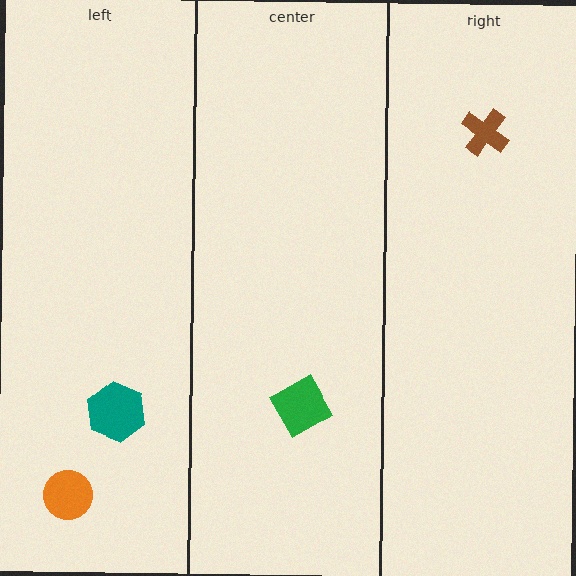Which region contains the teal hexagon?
The left region.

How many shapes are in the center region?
1.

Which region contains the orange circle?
The left region.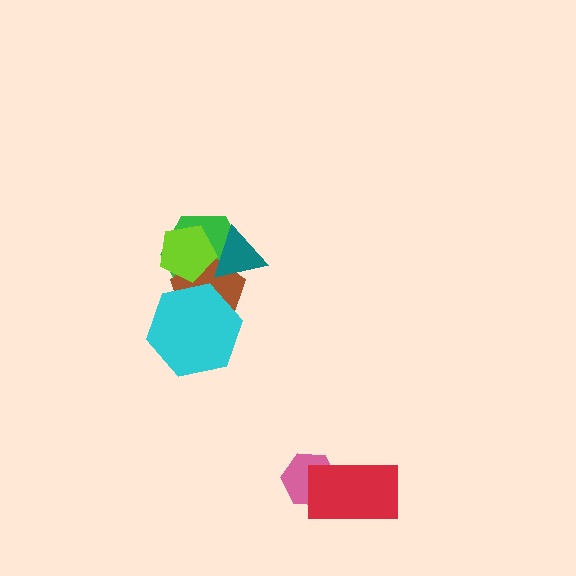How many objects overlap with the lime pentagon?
3 objects overlap with the lime pentagon.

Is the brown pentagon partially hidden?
Yes, it is partially covered by another shape.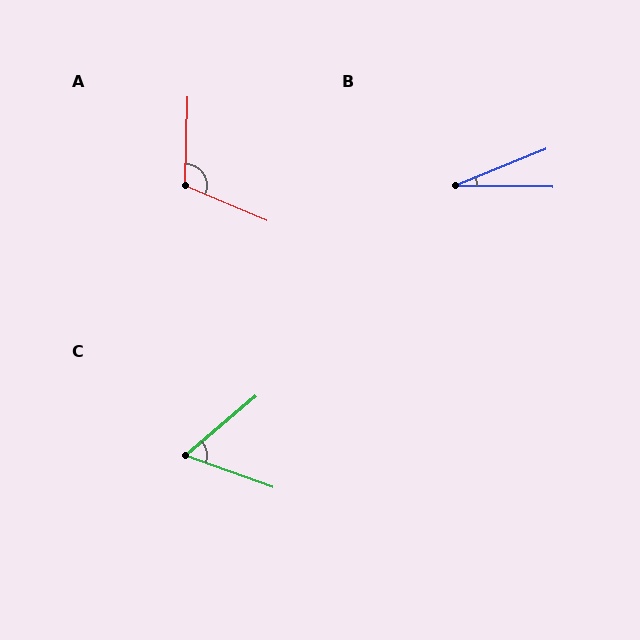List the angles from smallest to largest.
B (23°), C (60°), A (111°).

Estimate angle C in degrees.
Approximately 60 degrees.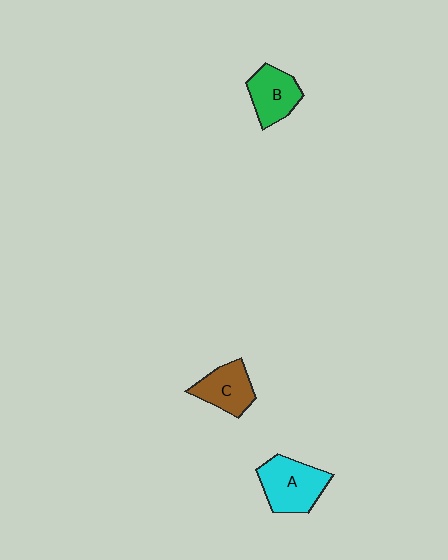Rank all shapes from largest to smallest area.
From largest to smallest: A (cyan), B (green), C (brown).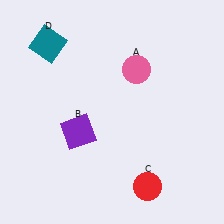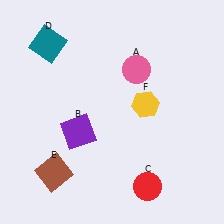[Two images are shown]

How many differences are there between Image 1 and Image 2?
There are 2 differences between the two images.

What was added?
A brown square (E), a yellow hexagon (F) were added in Image 2.